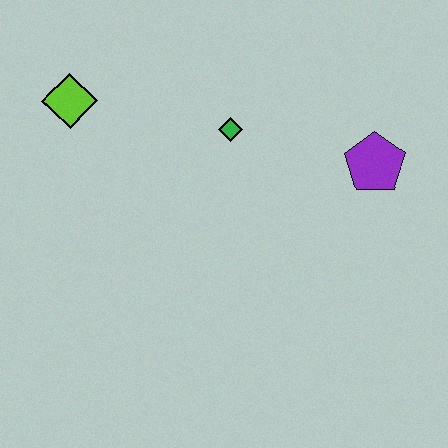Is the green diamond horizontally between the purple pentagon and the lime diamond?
Yes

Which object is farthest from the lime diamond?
The purple pentagon is farthest from the lime diamond.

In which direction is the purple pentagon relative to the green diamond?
The purple pentagon is to the right of the green diamond.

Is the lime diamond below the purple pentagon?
No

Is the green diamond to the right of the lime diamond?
Yes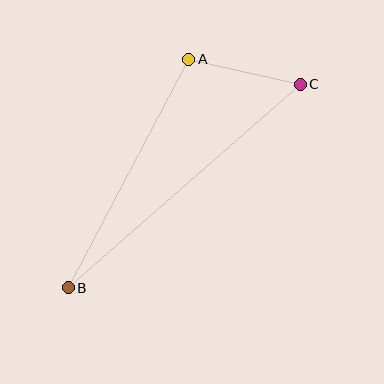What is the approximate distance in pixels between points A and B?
The distance between A and B is approximately 259 pixels.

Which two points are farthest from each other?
Points B and C are farthest from each other.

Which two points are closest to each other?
Points A and C are closest to each other.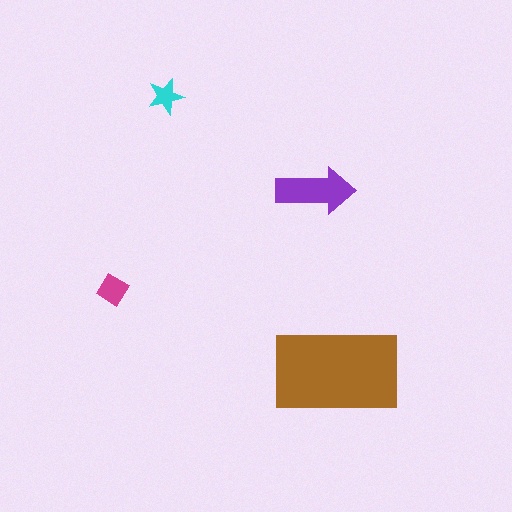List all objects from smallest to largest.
The cyan star, the magenta diamond, the purple arrow, the brown rectangle.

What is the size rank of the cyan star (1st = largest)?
4th.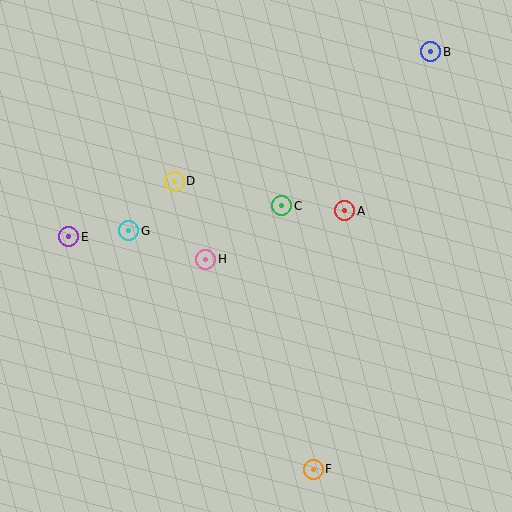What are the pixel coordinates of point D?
Point D is at (174, 181).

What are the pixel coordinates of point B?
Point B is at (431, 52).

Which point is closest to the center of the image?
Point H at (206, 259) is closest to the center.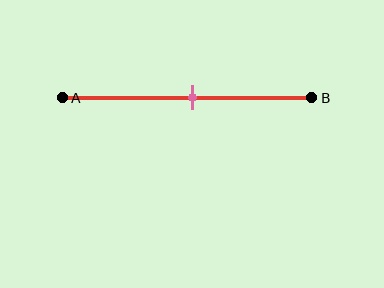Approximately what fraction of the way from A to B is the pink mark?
The pink mark is approximately 50% of the way from A to B.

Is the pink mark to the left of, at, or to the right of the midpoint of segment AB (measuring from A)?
The pink mark is approximately at the midpoint of segment AB.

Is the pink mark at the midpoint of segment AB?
Yes, the mark is approximately at the midpoint.